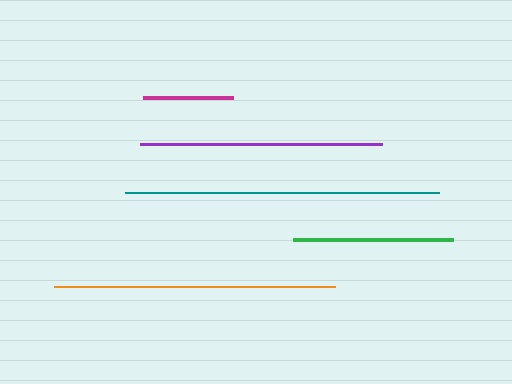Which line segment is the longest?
The teal line is the longest at approximately 314 pixels.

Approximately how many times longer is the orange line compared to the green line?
The orange line is approximately 1.8 times the length of the green line.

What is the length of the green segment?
The green segment is approximately 160 pixels long.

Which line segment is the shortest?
The magenta line is the shortest at approximately 90 pixels.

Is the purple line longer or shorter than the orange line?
The orange line is longer than the purple line.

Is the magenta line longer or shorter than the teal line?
The teal line is longer than the magenta line.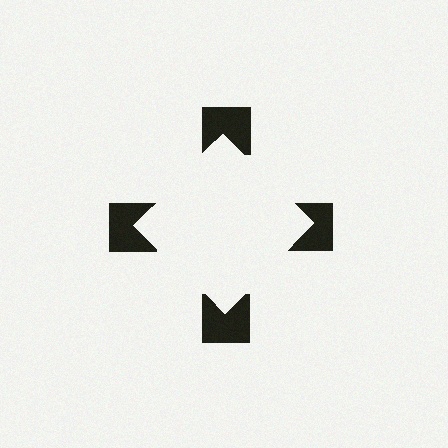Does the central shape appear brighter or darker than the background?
It typically appears slightly brighter than the background, even though no actual brightness change is drawn.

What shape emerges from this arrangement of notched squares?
An illusory square — its edges are inferred from the aligned wedge cuts in the notched squares, not physically drawn.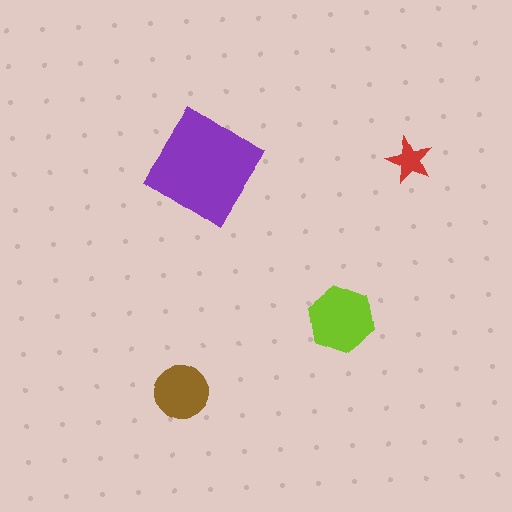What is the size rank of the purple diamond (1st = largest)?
1st.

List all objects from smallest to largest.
The red star, the brown circle, the lime hexagon, the purple diamond.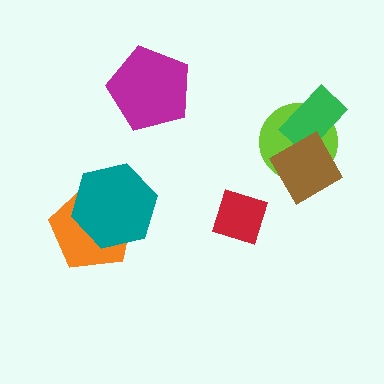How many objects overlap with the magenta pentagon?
0 objects overlap with the magenta pentagon.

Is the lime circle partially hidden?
Yes, it is partially covered by another shape.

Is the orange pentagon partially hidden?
Yes, it is partially covered by another shape.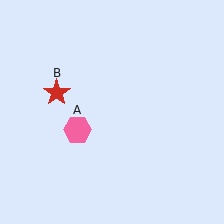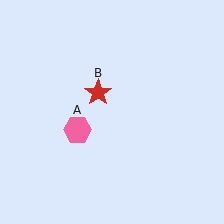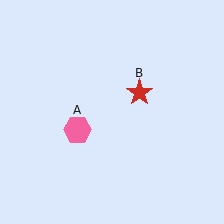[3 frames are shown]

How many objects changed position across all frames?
1 object changed position: red star (object B).